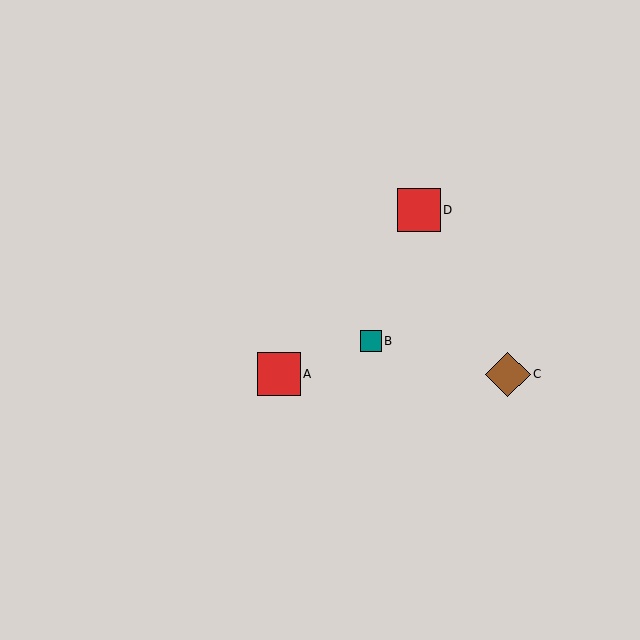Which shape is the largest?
The brown diamond (labeled C) is the largest.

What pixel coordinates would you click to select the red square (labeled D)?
Click at (419, 210) to select the red square D.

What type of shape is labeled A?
Shape A is a red square.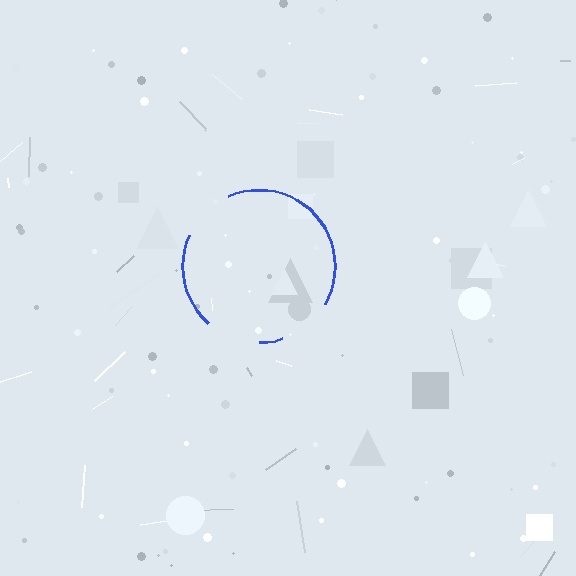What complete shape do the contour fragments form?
The contour fragments form a circle.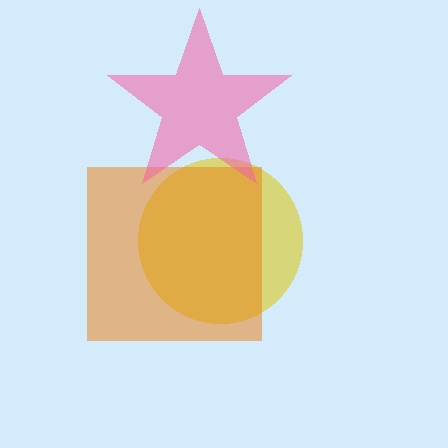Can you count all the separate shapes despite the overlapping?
Yes, there are 3 separate shapes.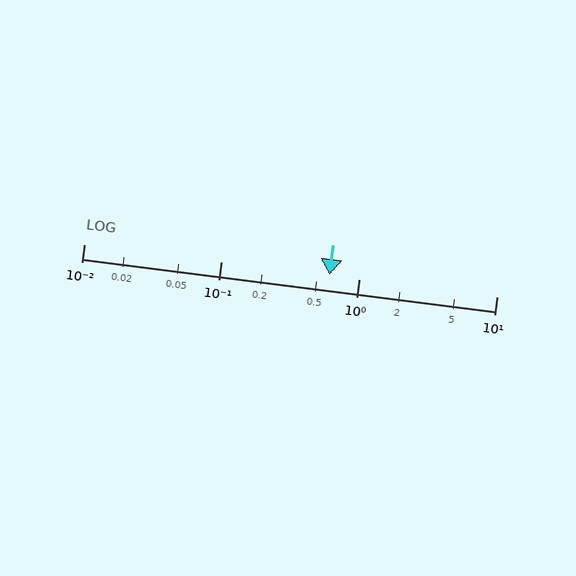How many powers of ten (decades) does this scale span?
The scale spans 3 decades, from 0.01 to 10.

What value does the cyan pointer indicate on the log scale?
The pointer indicates approximately 0.61.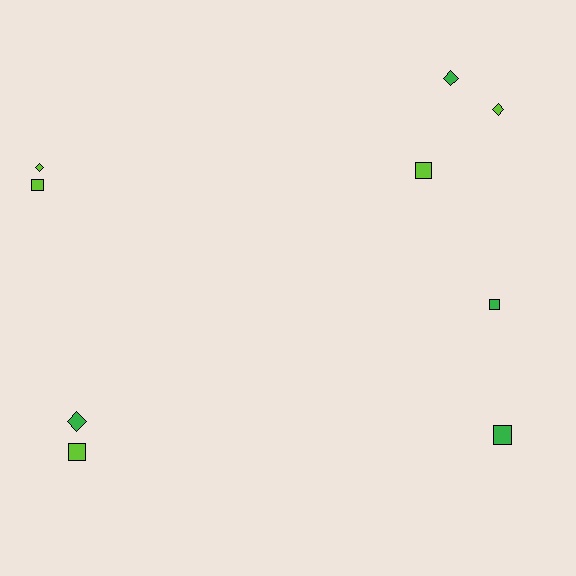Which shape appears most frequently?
Square, with 5 objects.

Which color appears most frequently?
Lime, with 5 objects.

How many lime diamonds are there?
There are 2 lime diamonds.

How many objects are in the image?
There are 9 objects.